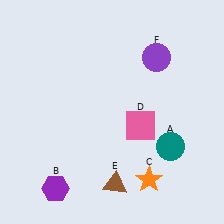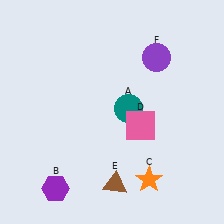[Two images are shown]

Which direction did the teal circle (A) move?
The teal circle (A) moved left.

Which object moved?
The teal circle (A) moved left.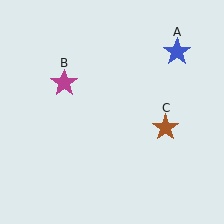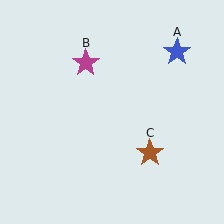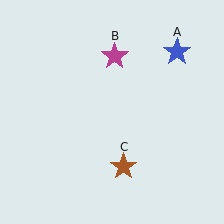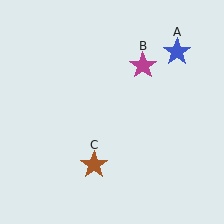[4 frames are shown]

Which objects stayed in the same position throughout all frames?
Blue star (object A) remained stationary.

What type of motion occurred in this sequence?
The magenta star (object B), brown star (object C) rotated clockwise around the center of the scene.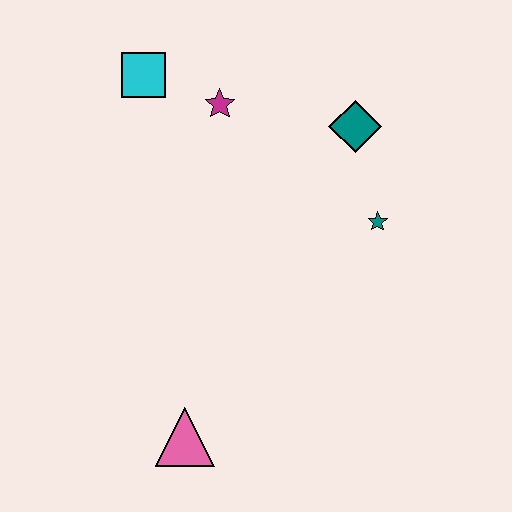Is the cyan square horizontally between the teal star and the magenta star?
No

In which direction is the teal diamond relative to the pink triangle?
The teal diamond is above the pink triangle.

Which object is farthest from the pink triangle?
The cyan square is farthest from the pink triangle.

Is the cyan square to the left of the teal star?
Yes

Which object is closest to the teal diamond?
The teal star is closest to the teal diamond.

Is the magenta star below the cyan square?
Yes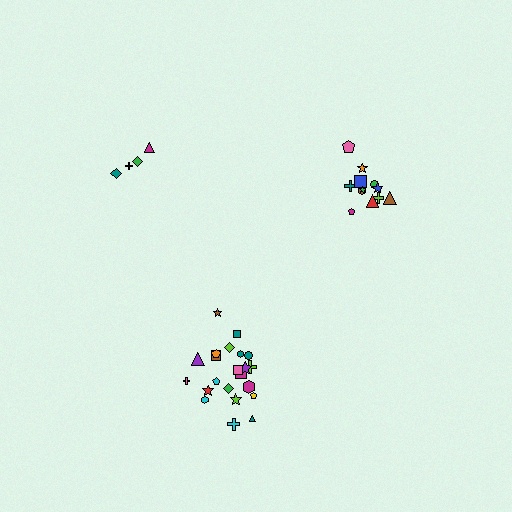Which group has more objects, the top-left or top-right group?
The top-right group.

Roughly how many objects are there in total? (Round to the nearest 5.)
Roughly 40 objects in total.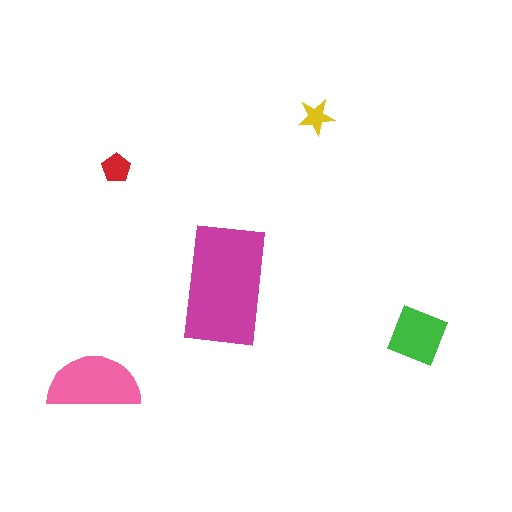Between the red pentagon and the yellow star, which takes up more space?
The red pentagon.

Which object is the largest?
The magenta rectangle.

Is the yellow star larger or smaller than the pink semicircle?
Smaller.